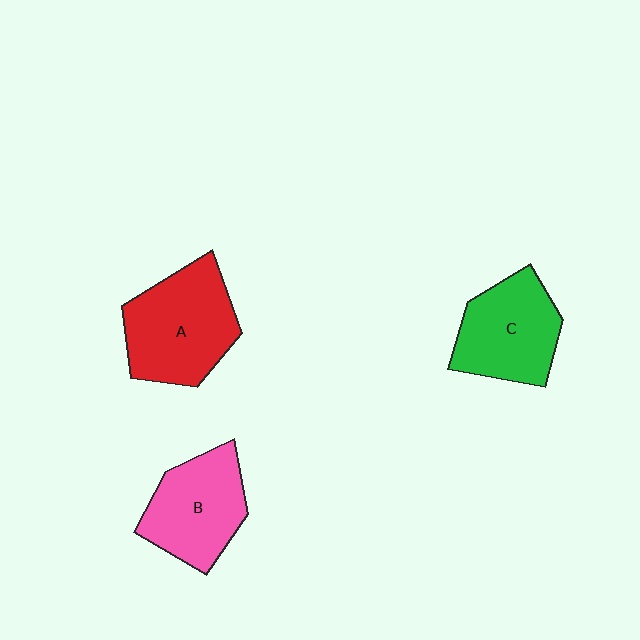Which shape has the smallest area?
Shape B (pink).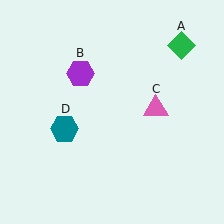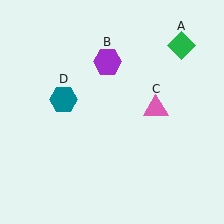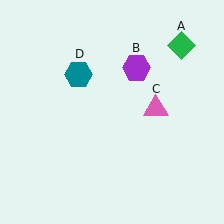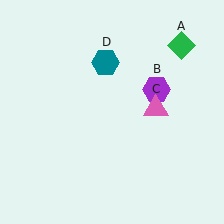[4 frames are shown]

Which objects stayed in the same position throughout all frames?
Green diamond (object A) and pink triangle (object C) remained stationary.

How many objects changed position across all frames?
2 objects changed position: purple hexagon (object B), teal hexagon (object D).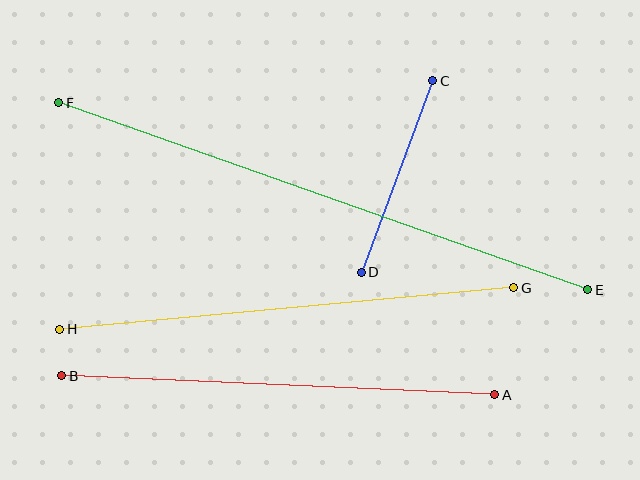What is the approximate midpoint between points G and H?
The midpoint is at approximately (287, 308) pixels.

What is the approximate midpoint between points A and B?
The midpoint is at approximately (278, 385) pixels.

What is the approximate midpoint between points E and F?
The midpoint is at approximately (323, 196) pixels.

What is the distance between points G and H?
The distance is approximately 456 pixels.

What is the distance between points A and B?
The distance is approximately 433 pixels.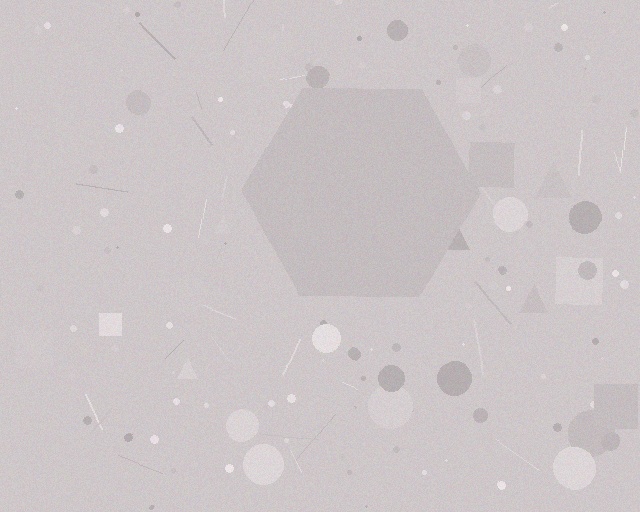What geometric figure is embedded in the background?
A hexagon is embedded in the background.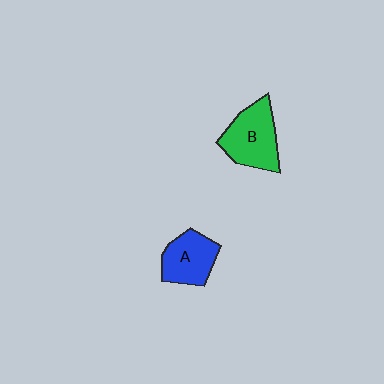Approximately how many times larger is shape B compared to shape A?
Approximately 1.3 times.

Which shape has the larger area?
Shape B (green).